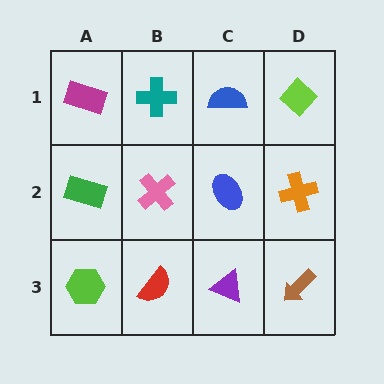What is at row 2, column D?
An orange cross.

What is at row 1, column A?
A magenta rectangle.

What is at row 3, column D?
A brown arrow.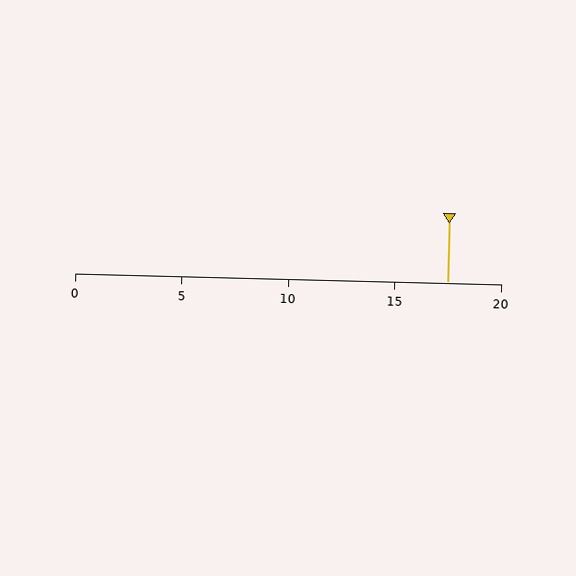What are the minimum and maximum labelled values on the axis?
The axis runs from 0 to 20.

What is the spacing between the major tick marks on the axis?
The major ticks are spaced 5 apart.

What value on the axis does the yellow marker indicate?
The marker indicates approximately 17.5.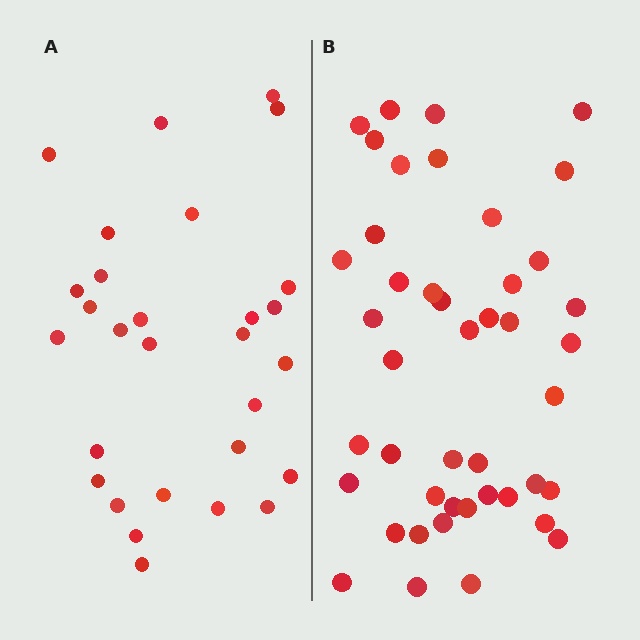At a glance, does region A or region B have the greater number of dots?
Region B (the right region) has more dots.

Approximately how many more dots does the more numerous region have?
Region B has approximately 15 more dots than region A.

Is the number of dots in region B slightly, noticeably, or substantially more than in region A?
Region B has substantially more. The ratio is roughly 1.5 to 1.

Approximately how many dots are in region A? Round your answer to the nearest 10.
About 30 dots. (The exact count is 29, which rounds to 30.)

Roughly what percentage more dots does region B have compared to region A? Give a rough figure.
About 50% more.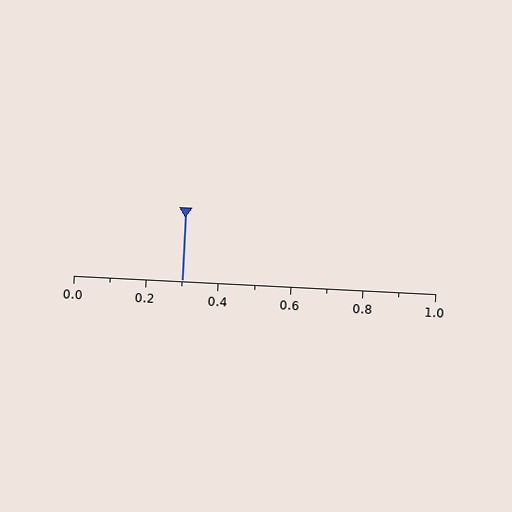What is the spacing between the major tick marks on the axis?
The major ticks are spaced 0.2 apart.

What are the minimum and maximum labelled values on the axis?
The axis runs from 0.0 to 1.0.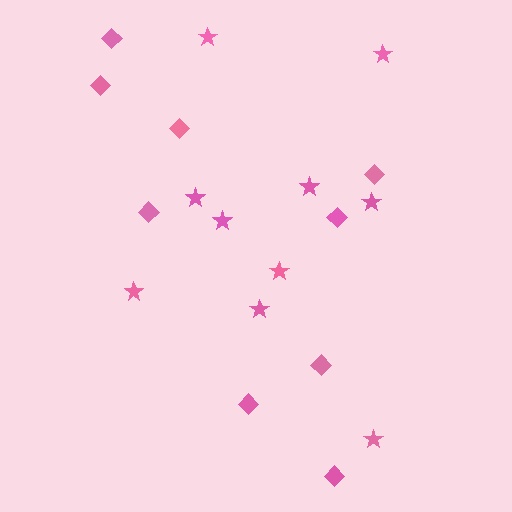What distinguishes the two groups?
There are 2 groups: one group of stars (10) and one group of diamonds (9).